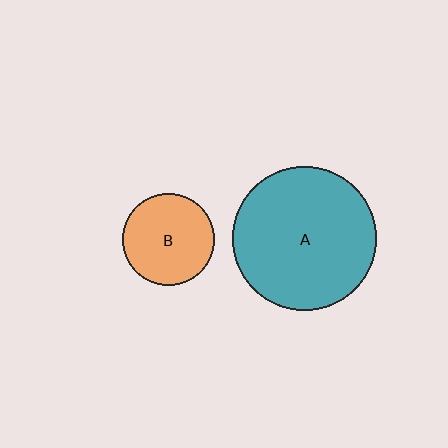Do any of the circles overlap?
No, none of the circles overlap.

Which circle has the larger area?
Circle A (teal).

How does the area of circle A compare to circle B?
Approximately 2.4 times.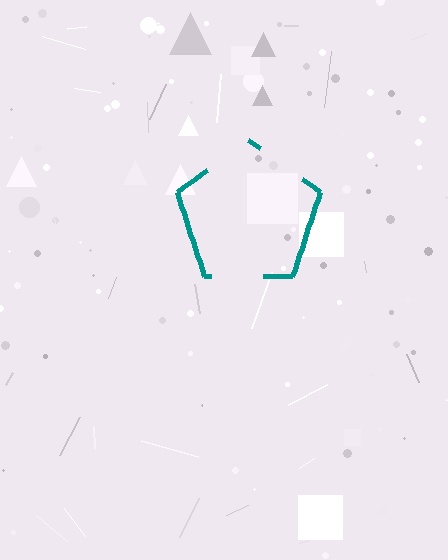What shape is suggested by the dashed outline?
The dashed outline suggests a pentagon.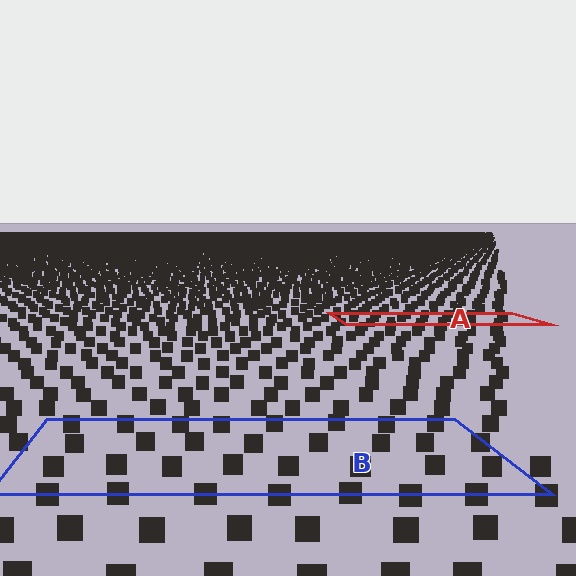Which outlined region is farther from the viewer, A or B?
Region A is farther from the viewer — the texture elements inside it appear smaller and more densely packed.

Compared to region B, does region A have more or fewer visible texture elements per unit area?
Region A has more texture elements per unit area — they are packed more densely because it is farther away.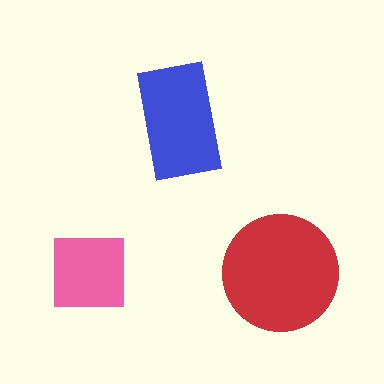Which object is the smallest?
The pink square.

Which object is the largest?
The red circle.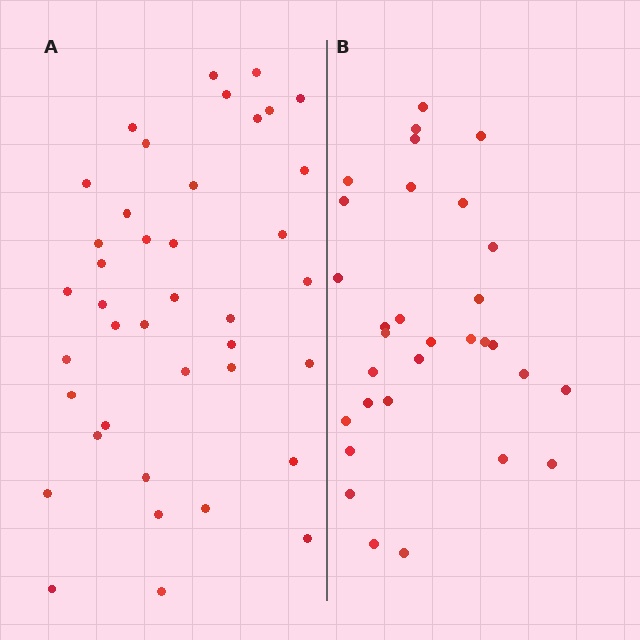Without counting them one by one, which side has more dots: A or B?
Region A (the left region) has more dots.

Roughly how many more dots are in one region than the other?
Region A has roughly 8 or so more dots than region B.